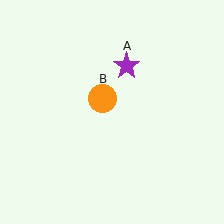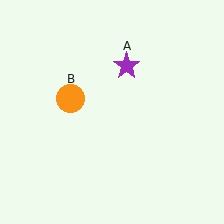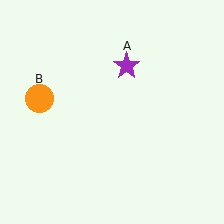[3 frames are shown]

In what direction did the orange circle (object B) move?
The orange circle (object B) moved left.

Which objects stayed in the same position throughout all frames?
Purple star (object A) remained stationary.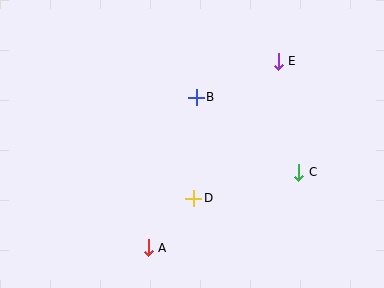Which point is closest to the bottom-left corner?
Point A is closest to the bottom-left corner.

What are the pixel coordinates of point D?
Point D is at (194, 198).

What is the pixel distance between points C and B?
The distance between C and B is 127 pixels.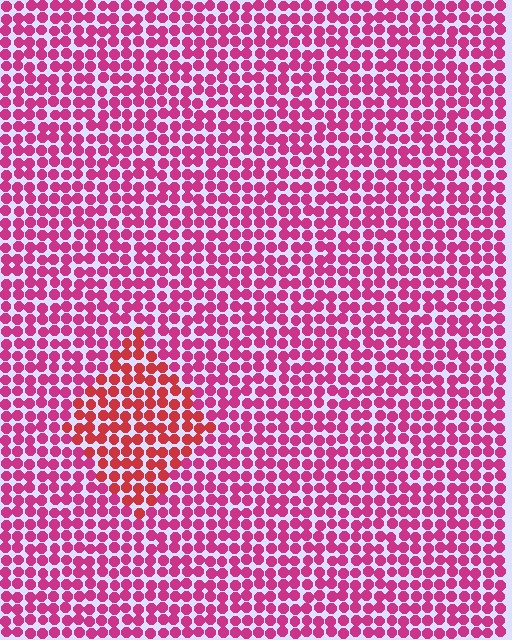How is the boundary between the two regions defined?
The boundary is defined purely by a slight shift in hue (about 29 degrees). Spacing, size, and orientation are identical on both sides.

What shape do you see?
I see a diamond.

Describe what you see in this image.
The image is filled with small magenta elements in a uniform arrangement. A diamond-shaped region is visible where the elements are tinted to a slightly different hue, forming a subtle color boundary.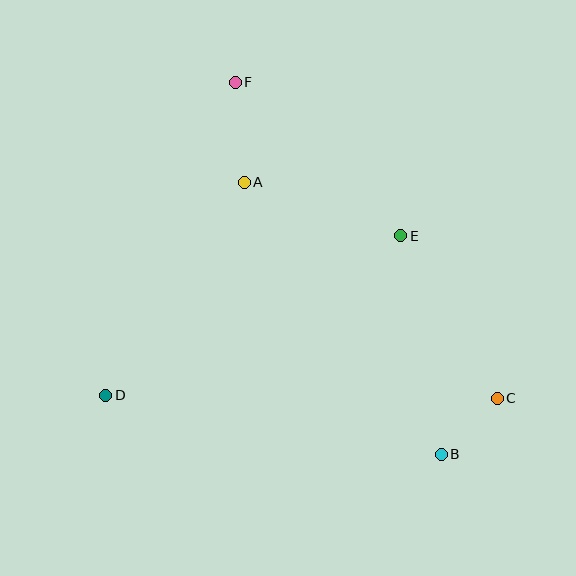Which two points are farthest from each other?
Points B and F are farthest from each other.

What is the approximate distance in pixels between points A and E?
The distance between A and E is approximately 165 pixels.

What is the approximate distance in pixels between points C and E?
The distance between C and E is approximately 189 pixels.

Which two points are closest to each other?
Points B and C are closest to each other.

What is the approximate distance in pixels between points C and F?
The distance between C and F is approximately 411 pixels.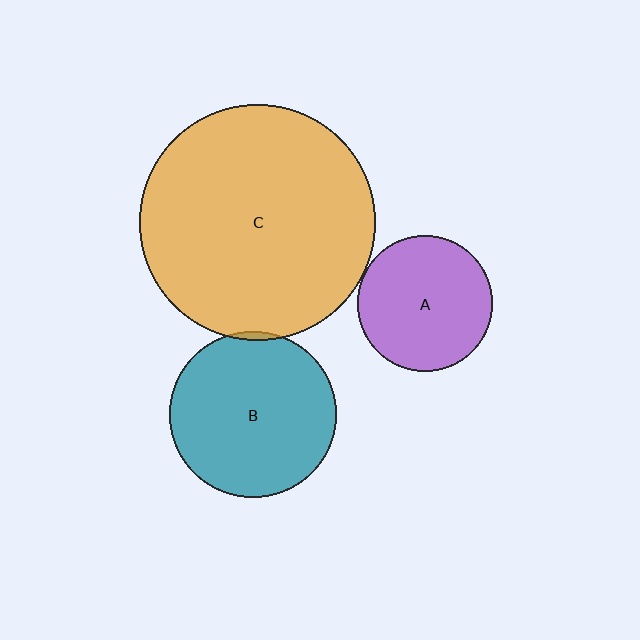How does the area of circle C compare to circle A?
Approximately 3.0 times.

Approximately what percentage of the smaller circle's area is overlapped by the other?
Approximately 5%.